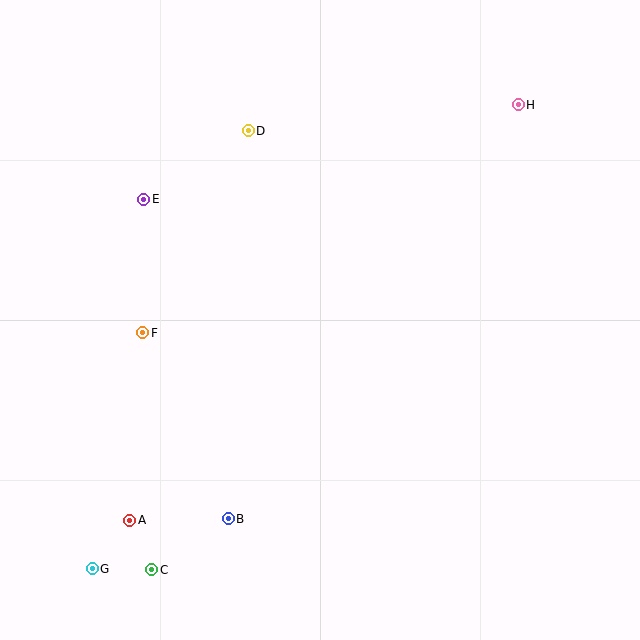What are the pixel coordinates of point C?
Point C is at (152, 570).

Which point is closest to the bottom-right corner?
Point B is closest to the bottom-right corner.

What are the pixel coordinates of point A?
Point A is at (130, 520).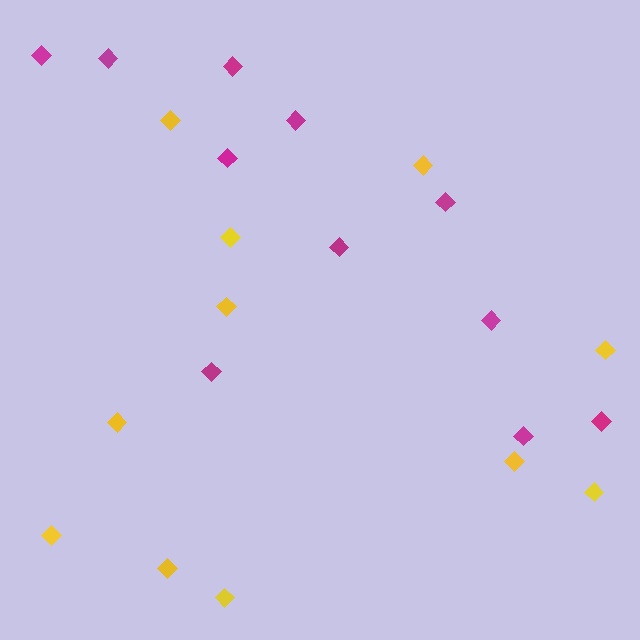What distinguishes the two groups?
There are 2 groups: one group of magenta diamonds (11) and one group of yellow diamonds (11).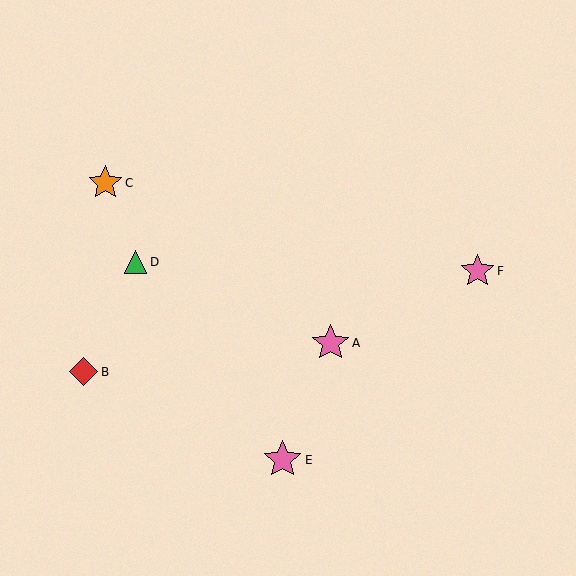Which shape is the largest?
The pink star (labeled E) is the largest.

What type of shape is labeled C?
Shape C is an orange star.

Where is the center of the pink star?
The center of the pink star is at (477, 271).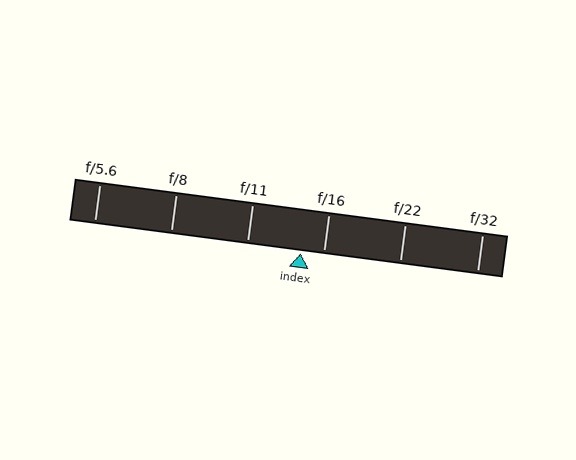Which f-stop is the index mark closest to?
The index mark is closest to f/16.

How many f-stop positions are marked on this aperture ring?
There are 6 f-stop positions marked.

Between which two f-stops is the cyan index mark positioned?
The index mark is between f/11 and f/16.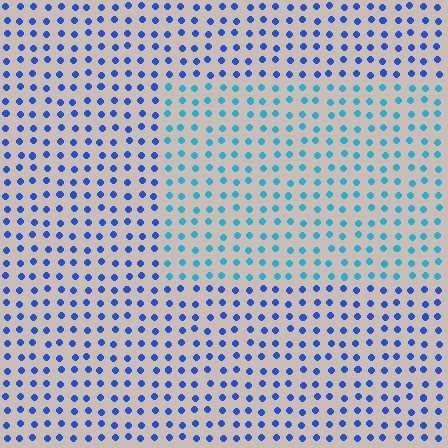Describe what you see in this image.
The image is filled with small blue elements in a uniform arrangement. A rectangle-shaped region is visible where the elements are tinted to a slightly different hue, forming a subtle color boundary.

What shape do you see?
I see a rectangle.